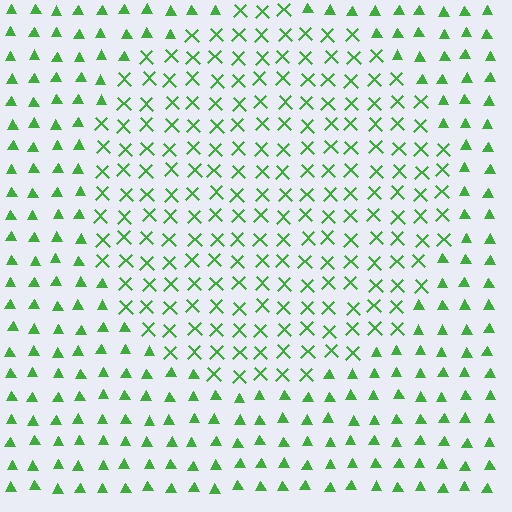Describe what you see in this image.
The image is filled with small green elements arranged in a uniform grid. A circle-shaped region contains X marks, while the surrounding area contains triangles. The boundary is defined purely by the change in element shape.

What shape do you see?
I see a circle.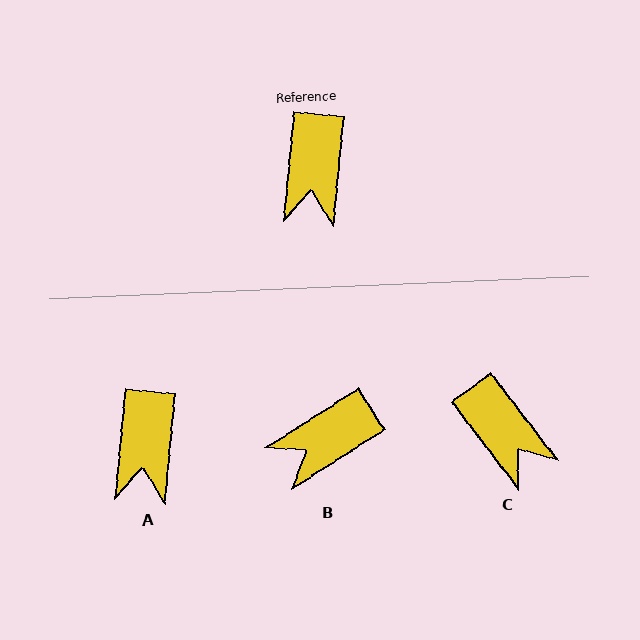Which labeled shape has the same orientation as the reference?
A.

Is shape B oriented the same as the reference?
No, it is off by about 52 degrees.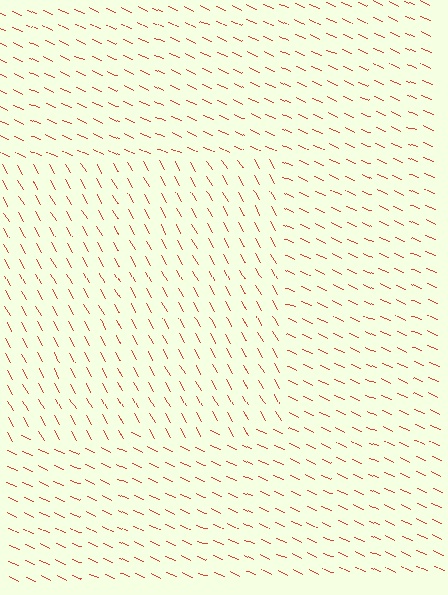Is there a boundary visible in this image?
Yes, there is a texture boundary formed by a change in line orientation.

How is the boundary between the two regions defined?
The boundary is defined purely by a change in line orientation (approximately 36 degrees difference). All lines are the same color and thickness.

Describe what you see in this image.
The image is filled with small red line segments. A rectangle region in the image has lines oriented differently from the surrounding lines, creating a visible texture boundary.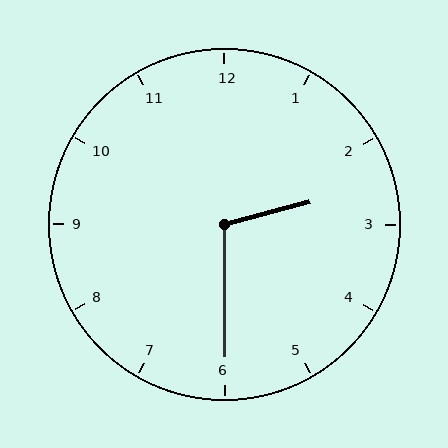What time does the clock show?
2:30.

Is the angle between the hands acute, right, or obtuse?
It is obtuse.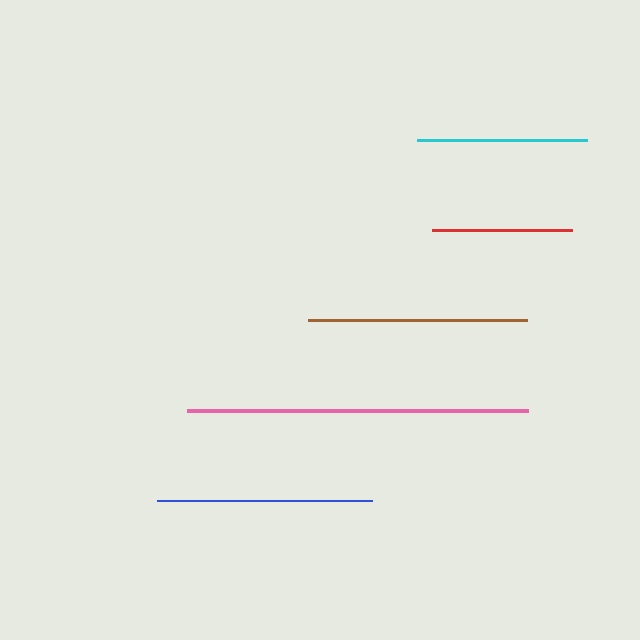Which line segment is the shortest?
The red line is the shortest at approximately 140 pixels.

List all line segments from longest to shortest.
From longest to shortest: pink, brown, blue, cyan, red.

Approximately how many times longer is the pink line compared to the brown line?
The pink line is approximately 1.6 times the length of the brown line.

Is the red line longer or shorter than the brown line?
The brown line is longer than the red line.